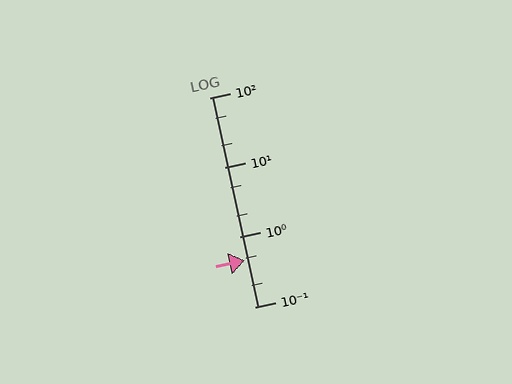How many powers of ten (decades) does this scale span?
The scale spans 3 decades, from 0.1 to 100.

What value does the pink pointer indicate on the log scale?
The pointer indicates approximately 0.46.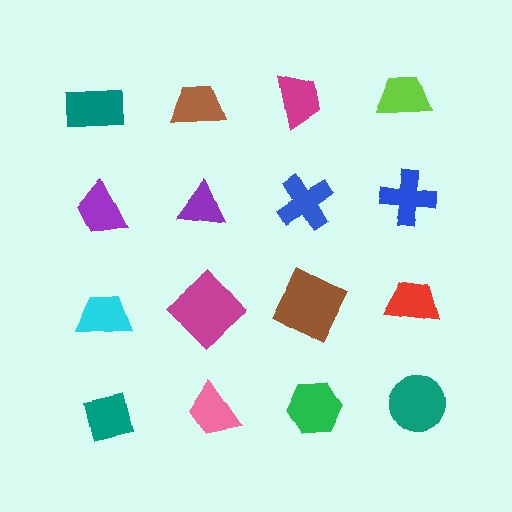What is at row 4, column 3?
A green hexagon.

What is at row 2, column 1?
A purple trapezoid.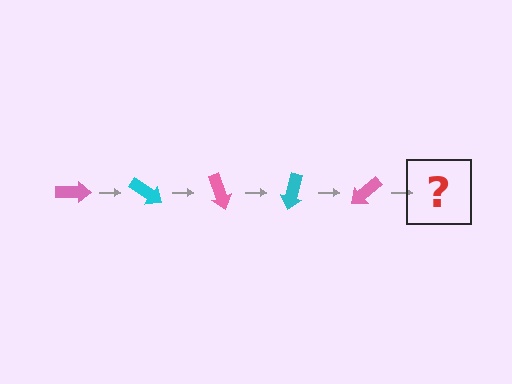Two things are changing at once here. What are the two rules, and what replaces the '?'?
The two rules are that it rotates 35 degrees each step and the color cycles through pink and cyan. The '?' should be a cyan arrow, rotated 175 degrees from the start.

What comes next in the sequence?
The next element should be a cyan arrow, rotated 175 degrees from the start.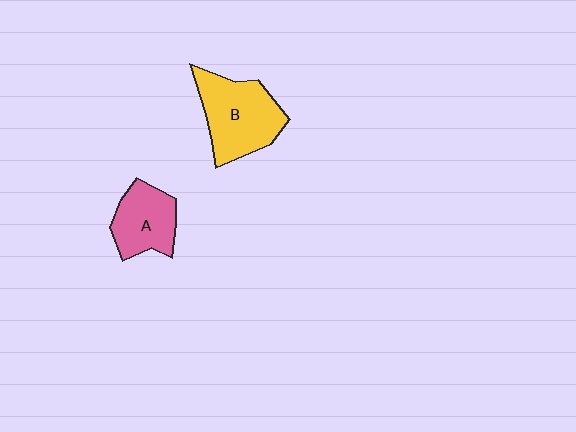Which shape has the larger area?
Shape B (yellow).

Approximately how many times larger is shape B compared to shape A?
Approximately 1.4 times.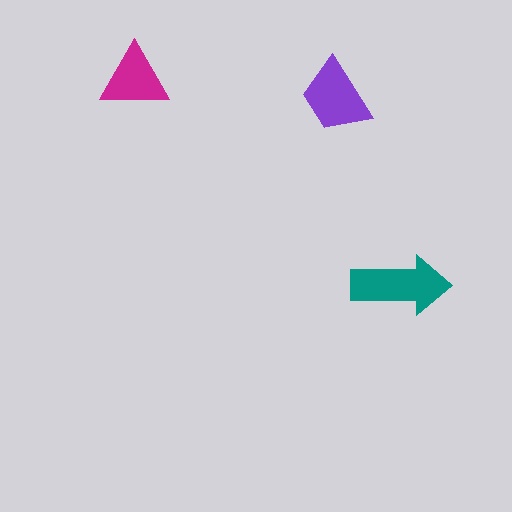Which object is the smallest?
The magenta triangle.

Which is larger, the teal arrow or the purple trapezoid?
The teal arrow.